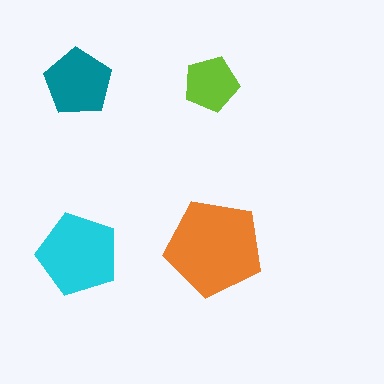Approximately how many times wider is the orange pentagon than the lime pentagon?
About 2 times wider.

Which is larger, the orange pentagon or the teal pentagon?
The orange one.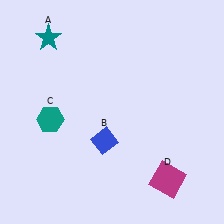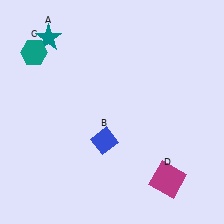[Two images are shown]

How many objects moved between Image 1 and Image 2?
1 object moved between the two images.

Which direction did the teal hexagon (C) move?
The teal hexagon (C) moved up.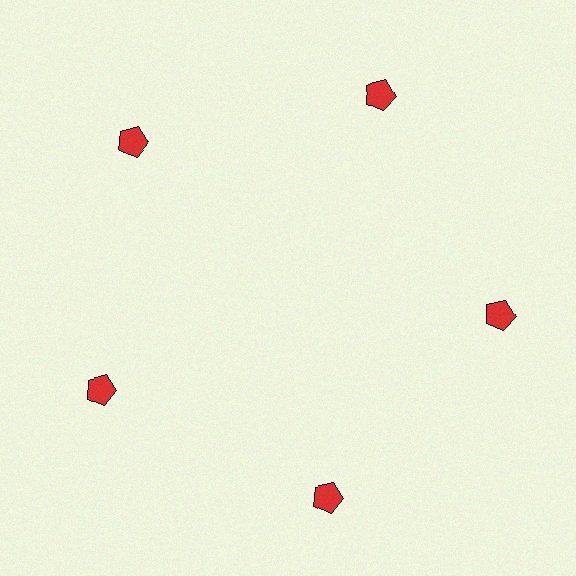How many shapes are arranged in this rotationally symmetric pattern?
There are 5 shapes, arranged in 5 groups of 1.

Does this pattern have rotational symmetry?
Yes, this pattern has 5-fold rotational symmetry. It looks the same after rotating 72 degrees around the center.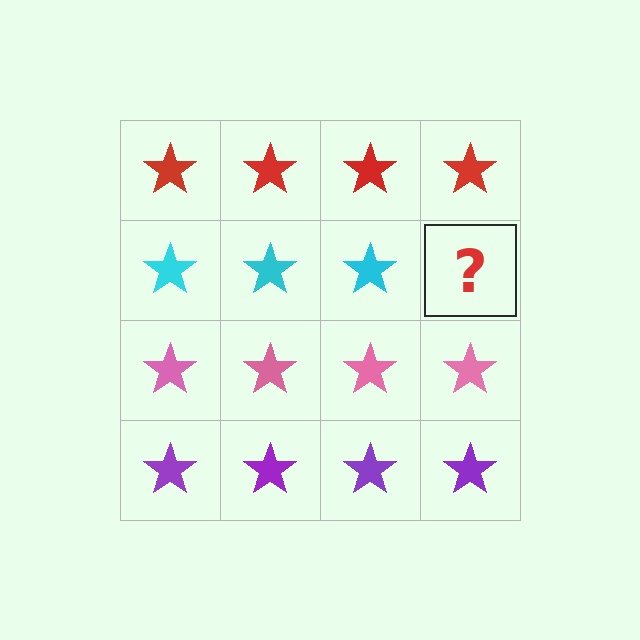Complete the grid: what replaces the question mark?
The question mark should be replaced with a cyan star.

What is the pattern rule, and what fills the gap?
The rule is that each row has a consistent color. The gap should be filled with a cyan star.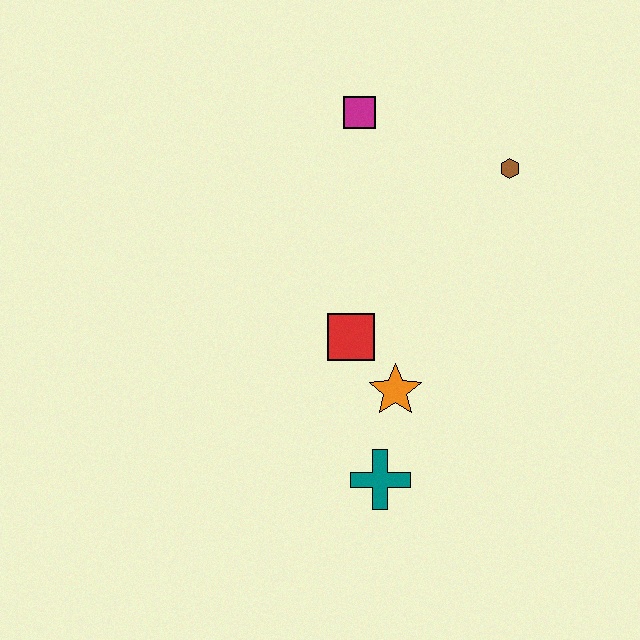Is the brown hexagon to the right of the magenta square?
Yes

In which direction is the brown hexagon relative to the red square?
The brown hexagon is above the red square.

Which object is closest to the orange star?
The red square is closest to the orange star.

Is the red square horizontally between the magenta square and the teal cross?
No